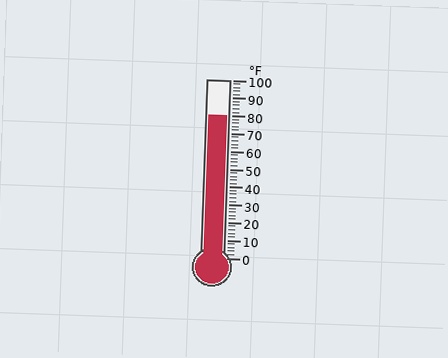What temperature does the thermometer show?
The thermometer shows approximately 80°F.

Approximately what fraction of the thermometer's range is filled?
The thermometer is filled to approximately 80% of its range.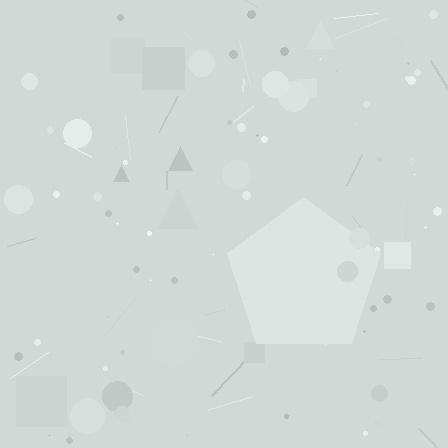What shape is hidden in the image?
A pentagon is hidden in the image.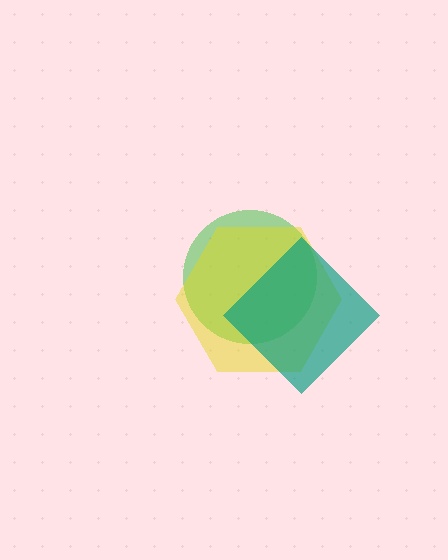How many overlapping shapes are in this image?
There are 3 overlapping shapes in the image.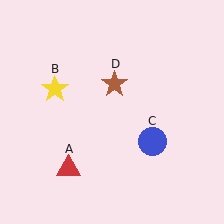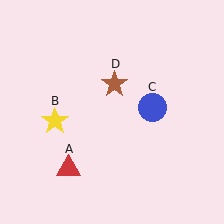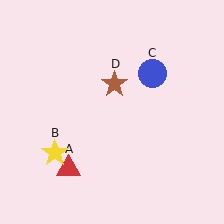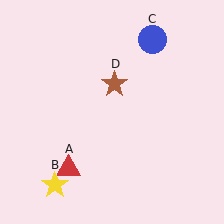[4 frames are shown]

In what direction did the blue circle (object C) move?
The blue circle (object C) moved up.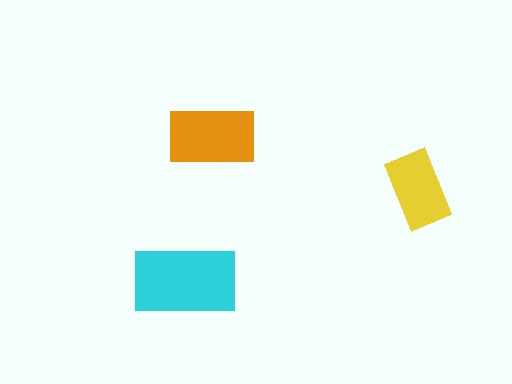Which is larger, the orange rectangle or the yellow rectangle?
The orange one.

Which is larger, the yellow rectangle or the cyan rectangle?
The cyan one.